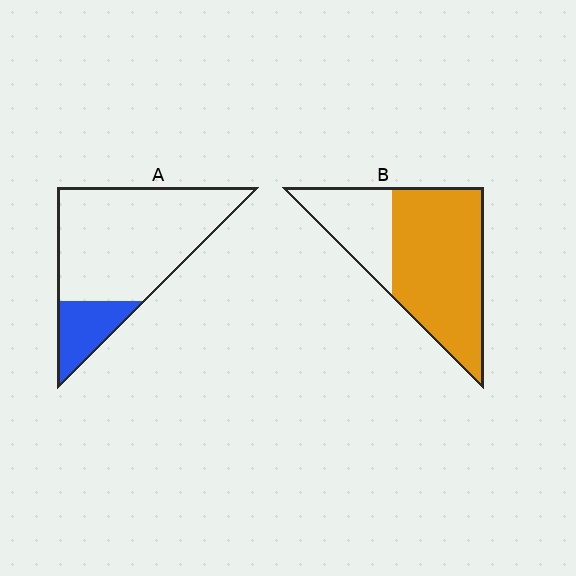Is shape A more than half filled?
No.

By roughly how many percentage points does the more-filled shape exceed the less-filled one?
By roughly 50 percentage points (B over A).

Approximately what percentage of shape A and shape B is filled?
A is approximately 20% and B is approximately 70%.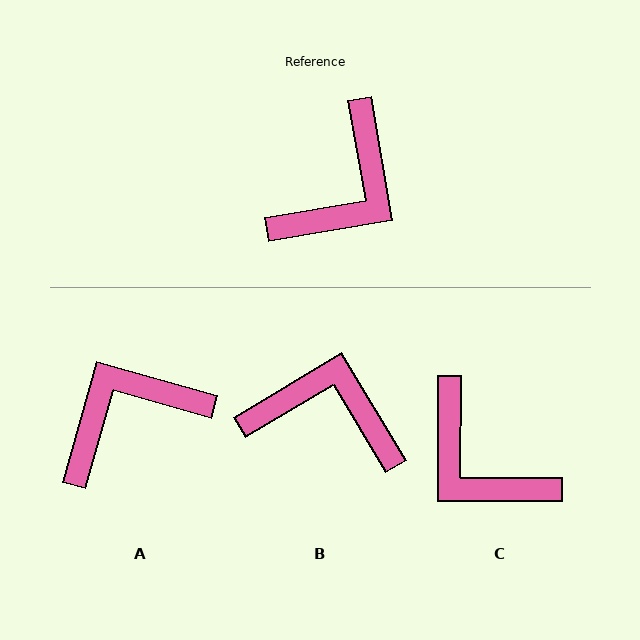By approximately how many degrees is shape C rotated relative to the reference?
Approximately 100 degrees clockwise.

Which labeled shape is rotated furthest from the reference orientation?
A, about 154 degrees away.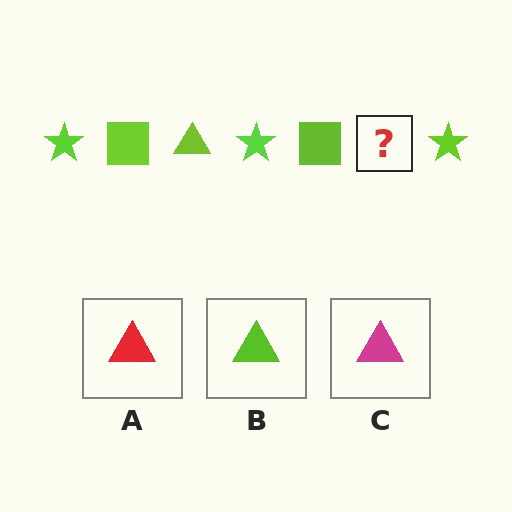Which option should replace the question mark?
Option B.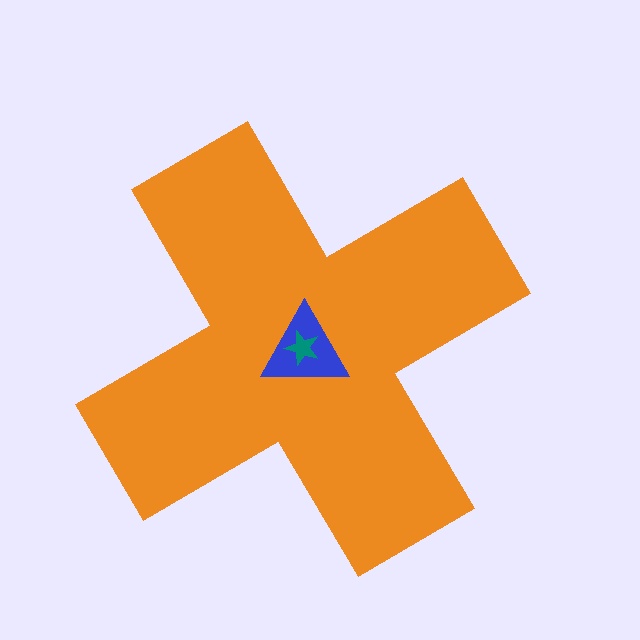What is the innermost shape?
The teal star.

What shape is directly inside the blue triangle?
The teal star.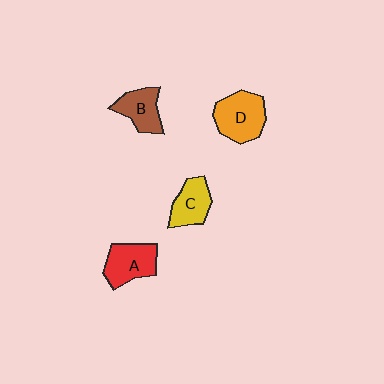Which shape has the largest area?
Shape D (orange).